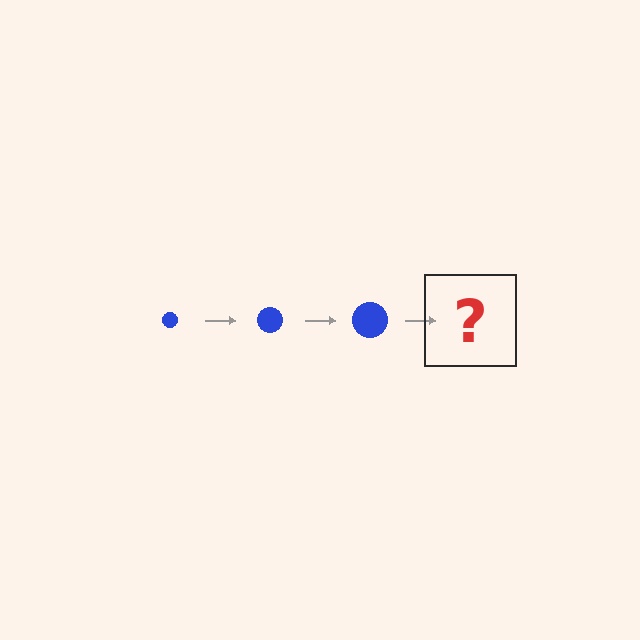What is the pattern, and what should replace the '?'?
The pattern is that the circle gets progressively larger each step. The '?' should be a blue circle, larger than the previous one.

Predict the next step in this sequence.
The next step is a blue circle, larger than the previous one.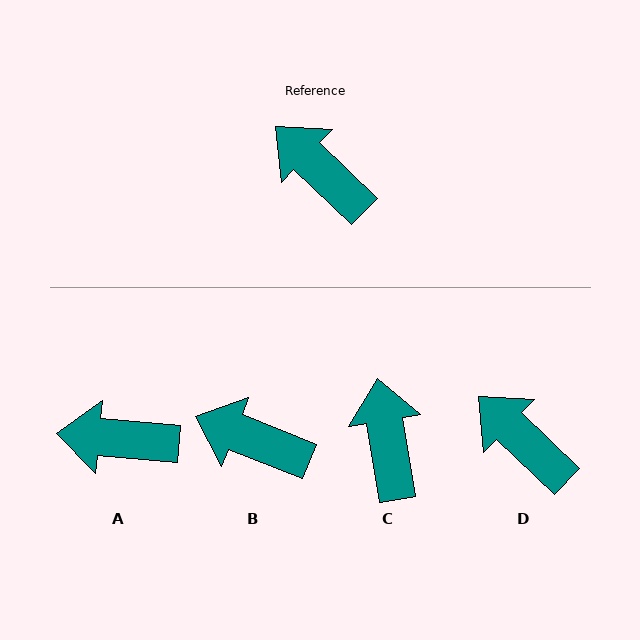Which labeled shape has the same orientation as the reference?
D.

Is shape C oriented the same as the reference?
No, it is off by about 37 degrees.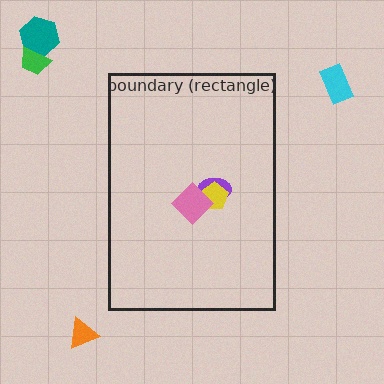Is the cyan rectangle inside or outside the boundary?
Outside.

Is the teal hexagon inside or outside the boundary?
Outside.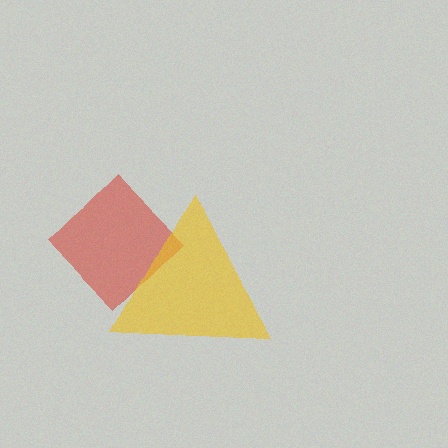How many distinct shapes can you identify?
There are 2 distinct shapes: a red diamond, a yellow triangle.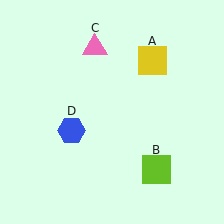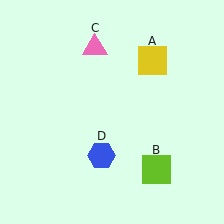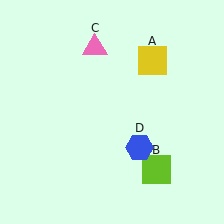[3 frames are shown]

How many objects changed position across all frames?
1 object changed position: blue hexagon (object D).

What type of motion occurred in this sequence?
The blue hexagon (object D) rotated counterclockwise around the center of the scene.